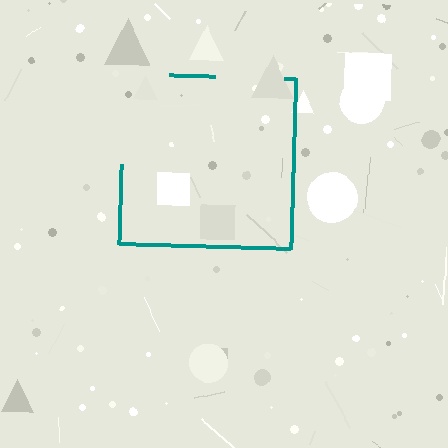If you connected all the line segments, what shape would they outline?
They would outline a square.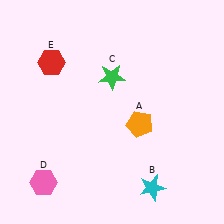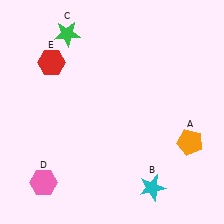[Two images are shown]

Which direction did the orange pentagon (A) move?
The orange pentagon (A) moved right.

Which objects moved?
The objects that moved are: the orange pentagon (A), the green star (C).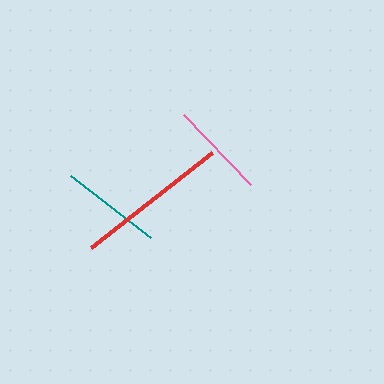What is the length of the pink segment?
The pink segment is approximately 97 pixels long.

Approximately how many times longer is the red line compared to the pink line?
The red line is approximately 1.6 times the length of the pink line.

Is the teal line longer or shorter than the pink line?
The teal line is longer than the pink line.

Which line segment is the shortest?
The pink line is the shortest at approximately 97 pixels.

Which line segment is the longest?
The red line is the longest at approximately 154 pixels.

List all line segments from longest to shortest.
From longest to shortest: red, teal, pink.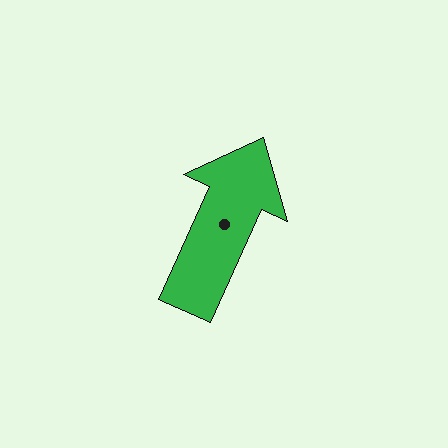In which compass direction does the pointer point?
Northeast.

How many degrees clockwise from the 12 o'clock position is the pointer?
Approximately 24 degrees.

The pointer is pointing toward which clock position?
Roughly 1 o'clock.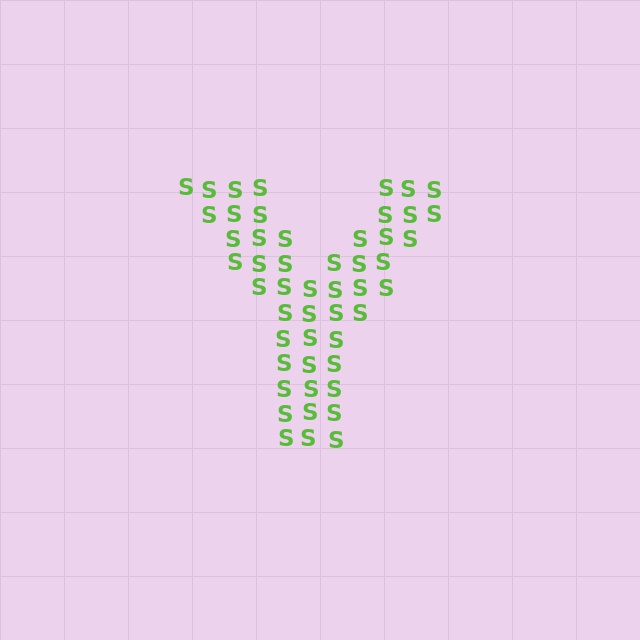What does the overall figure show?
The overall figure shows the letter Y.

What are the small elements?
The small elements are letter S's.